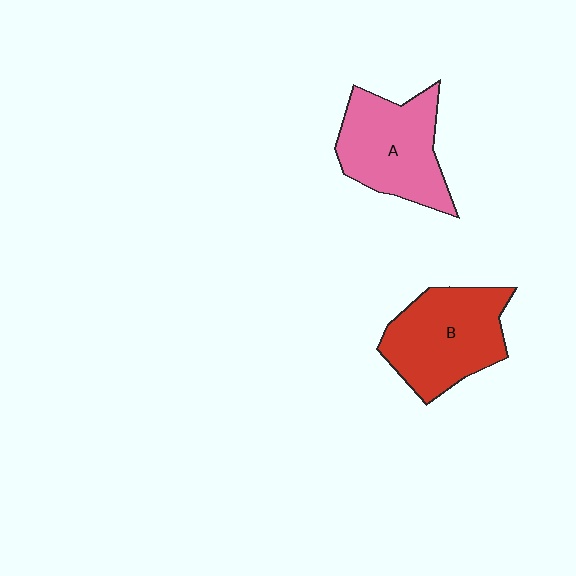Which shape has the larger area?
Shape B (red).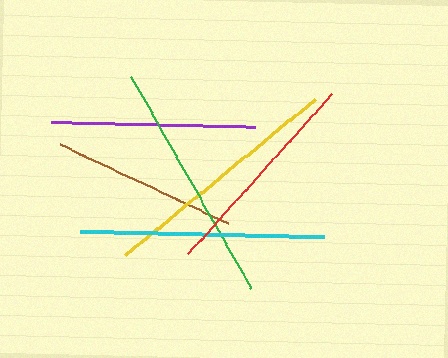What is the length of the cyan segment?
The cyan segment is approximately 244 pixels long.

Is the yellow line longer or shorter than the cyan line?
The yellow line is longer than the cyan line.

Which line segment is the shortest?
The brown line is the shortest at approximately 185 pixels.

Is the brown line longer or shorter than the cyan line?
The cyan line is longer than the brown line.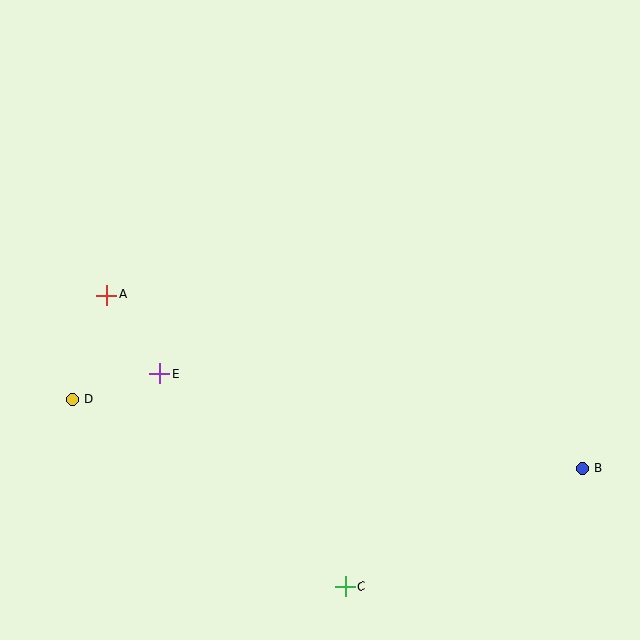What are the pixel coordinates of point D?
Point D is at (72, 399).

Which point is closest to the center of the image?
Point E at (159, 374) is closest to the center.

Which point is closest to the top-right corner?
Point B is closest to the top-right corner.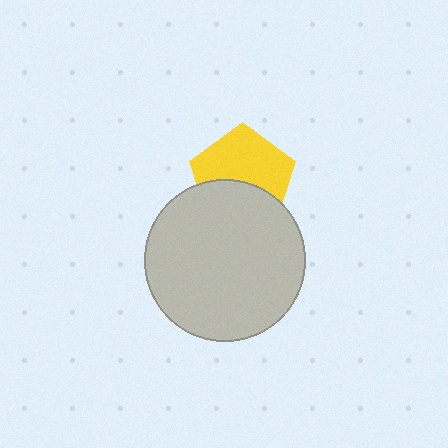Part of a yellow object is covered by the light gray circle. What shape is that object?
It is a pentagon.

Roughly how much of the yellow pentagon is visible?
About half of it is visible (roughly 60%).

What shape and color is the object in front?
The object in front is a light gray circle.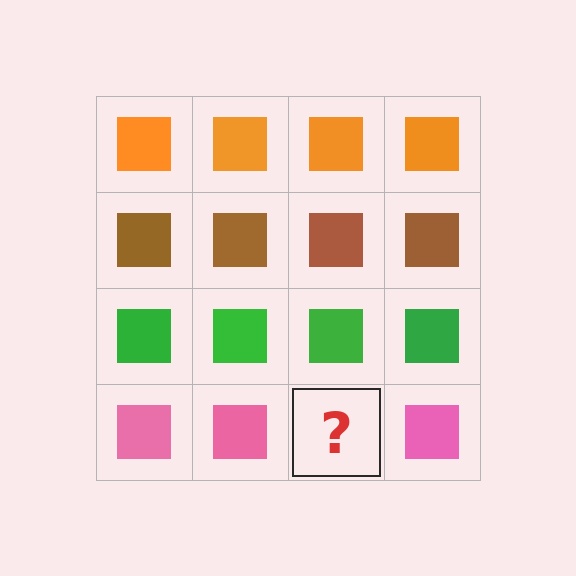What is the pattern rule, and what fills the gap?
The rule is that each row has a consistent color. The gap should be filled with a pink square.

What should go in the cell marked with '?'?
The missing cell should contain a pink square.